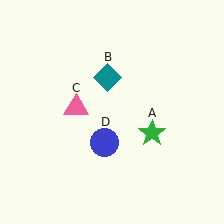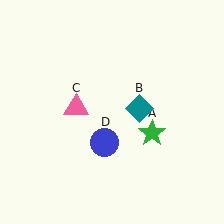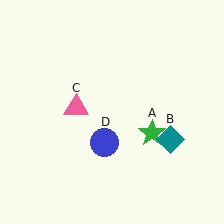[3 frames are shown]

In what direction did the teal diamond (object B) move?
The teal diamond (object B) moved down and to the right.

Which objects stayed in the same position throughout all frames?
Green star (object A) and pink triangle (object C) and blue circle (object D) remained stationary.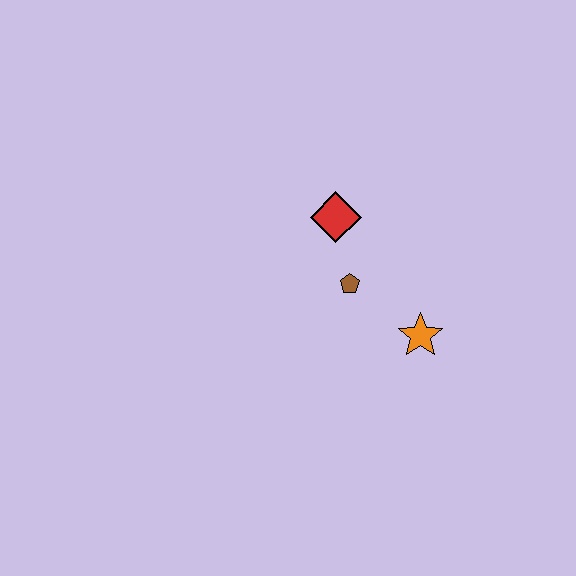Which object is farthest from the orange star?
The red diamond is farthest from the orange star.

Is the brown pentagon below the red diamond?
Yes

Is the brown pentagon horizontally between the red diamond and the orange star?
Yes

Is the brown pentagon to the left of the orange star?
Yes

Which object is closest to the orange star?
The brown pentagon is closest to the orange star.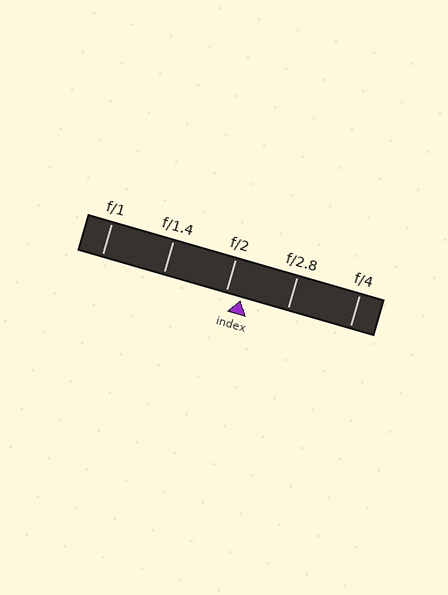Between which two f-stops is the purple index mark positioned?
The index mark is between f/2 and f/2.8.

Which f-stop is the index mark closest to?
The index mark is closest to f/2.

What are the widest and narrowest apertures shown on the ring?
The widest aperture shown is f/1 and the narrowest is f/4.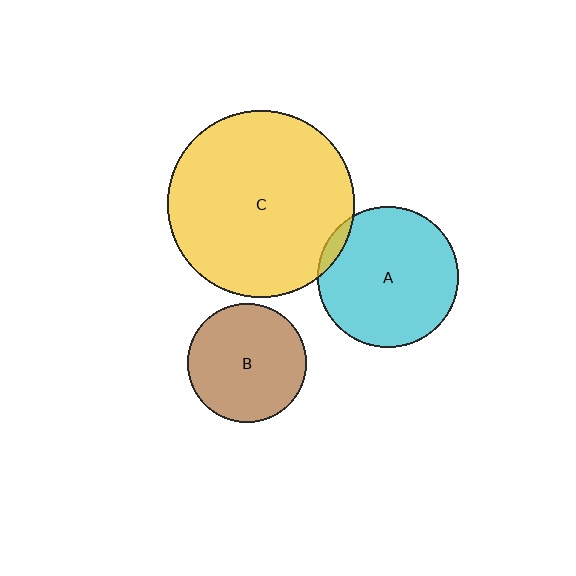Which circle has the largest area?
Circle C (yellow).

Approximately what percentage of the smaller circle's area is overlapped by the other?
Approximately 5%.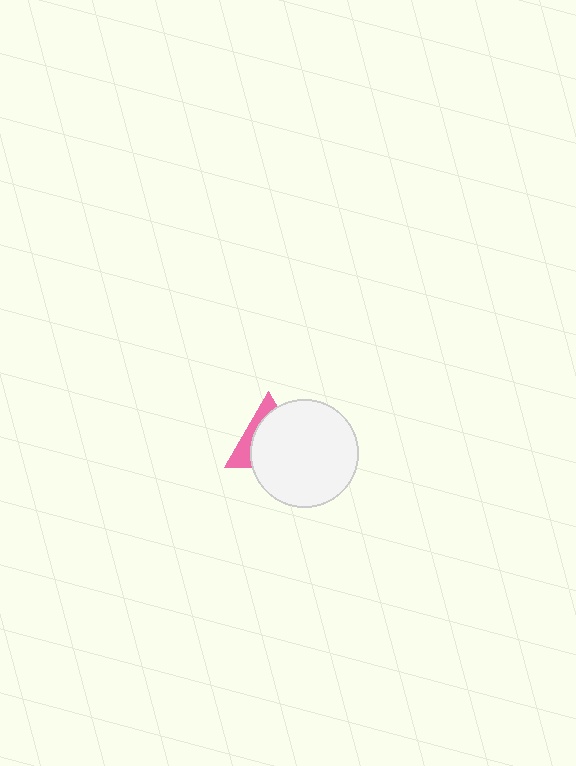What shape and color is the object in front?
The object in front is a white circle.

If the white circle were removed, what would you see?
You would see the complete pink triangle.